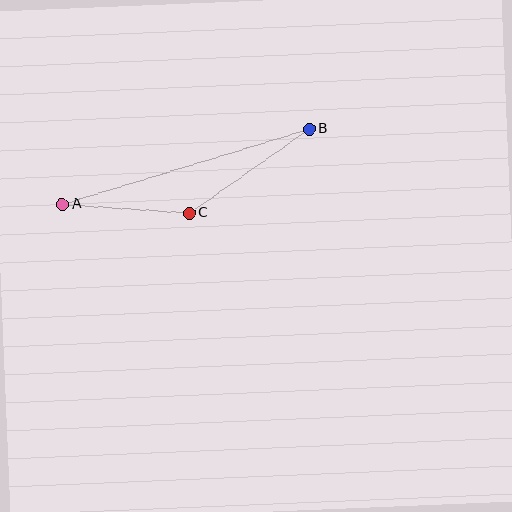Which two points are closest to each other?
Points A and C are closest to each other.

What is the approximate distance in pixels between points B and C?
The distance between B and C is approximately 146 pixels.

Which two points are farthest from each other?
Points A and B are farthest from each other.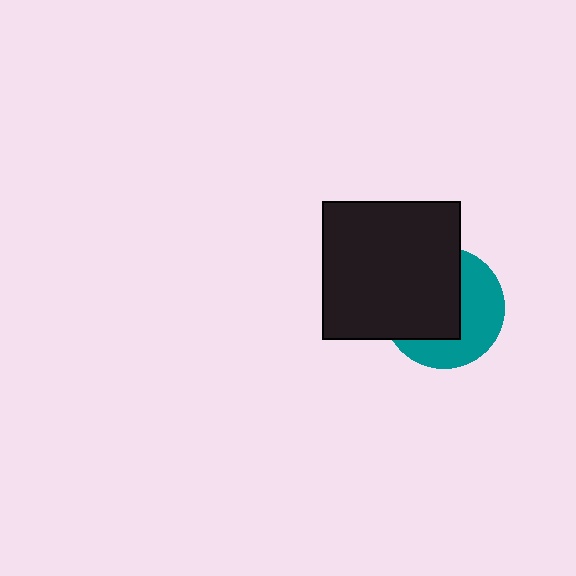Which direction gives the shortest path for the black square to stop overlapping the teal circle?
Moving toward the upper-left gives the shortest separation.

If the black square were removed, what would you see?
You would see the complete teal circle.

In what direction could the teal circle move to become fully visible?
The teal circle could move toward the lower-right. That would shift it out from behind the black square entirely.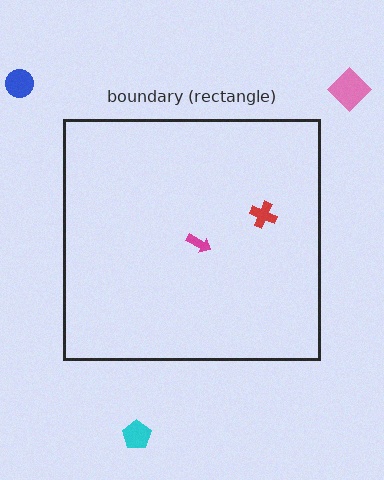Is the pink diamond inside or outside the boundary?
Outside.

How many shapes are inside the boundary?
2 inside, 3 outside.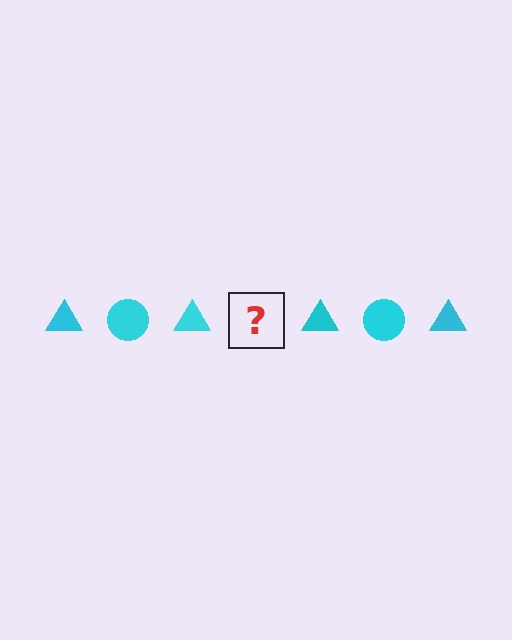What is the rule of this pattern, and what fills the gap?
The rule is that the pattern cycles through triangle, circle shapes in cyan. The gap should be filled with a cyan circle.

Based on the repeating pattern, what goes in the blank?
The blank should be a cyan circle.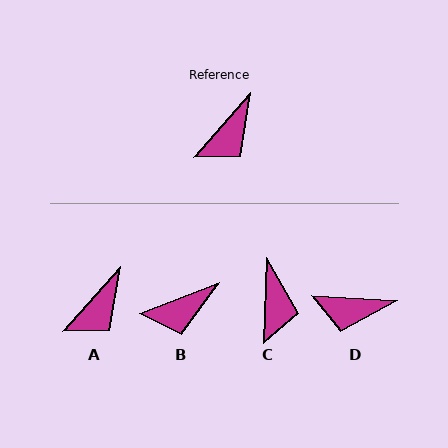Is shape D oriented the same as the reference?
No, it is off by about 52 degrees.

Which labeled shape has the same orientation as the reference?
A.